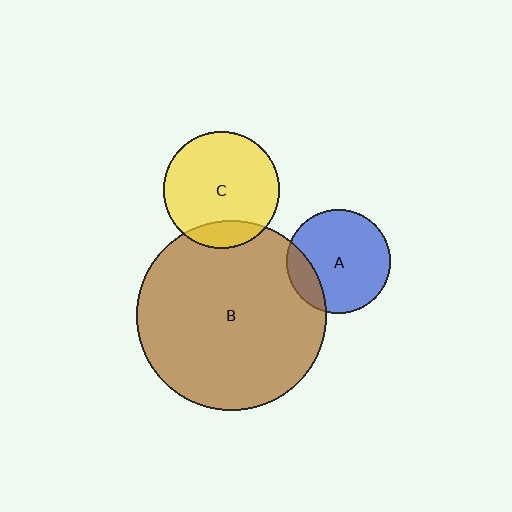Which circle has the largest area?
Circle B (brown).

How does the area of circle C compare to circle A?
Approximately 1.2 times.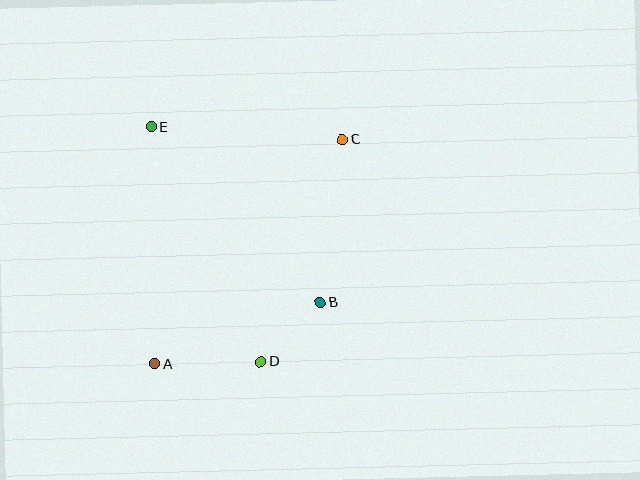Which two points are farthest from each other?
Points A and C are farthest from each other.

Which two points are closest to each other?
Points B and D are closest to each other.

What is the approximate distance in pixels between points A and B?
The distance between A and B is approximately 177 pixels.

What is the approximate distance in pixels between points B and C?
The distance between B and C is approximately 164 pixels.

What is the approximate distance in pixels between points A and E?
The distance between A and E is approximately 237 pixels.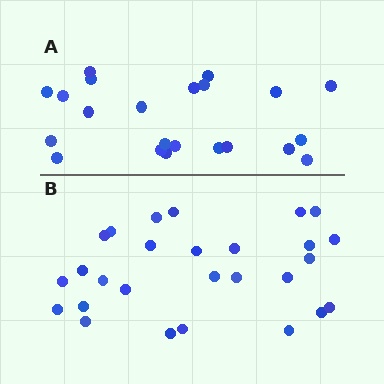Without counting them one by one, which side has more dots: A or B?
Region B (the bottom region) has more dots.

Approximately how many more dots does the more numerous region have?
Region B has about 5 more dots than region A.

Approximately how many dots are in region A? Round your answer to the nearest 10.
About 20 dots. (The exact count is 22, which rounds to 20.)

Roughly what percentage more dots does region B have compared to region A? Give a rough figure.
About 25% more.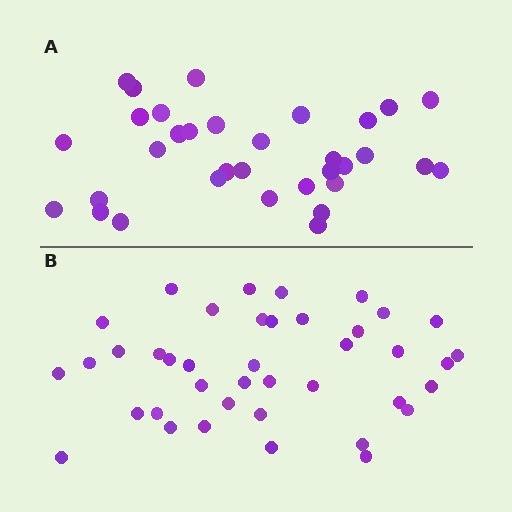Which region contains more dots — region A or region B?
Region B (the bottom region) has more dots.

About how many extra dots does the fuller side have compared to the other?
Region B has roughly 8 or so more dots than region A.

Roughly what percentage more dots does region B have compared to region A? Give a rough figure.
About 20% more.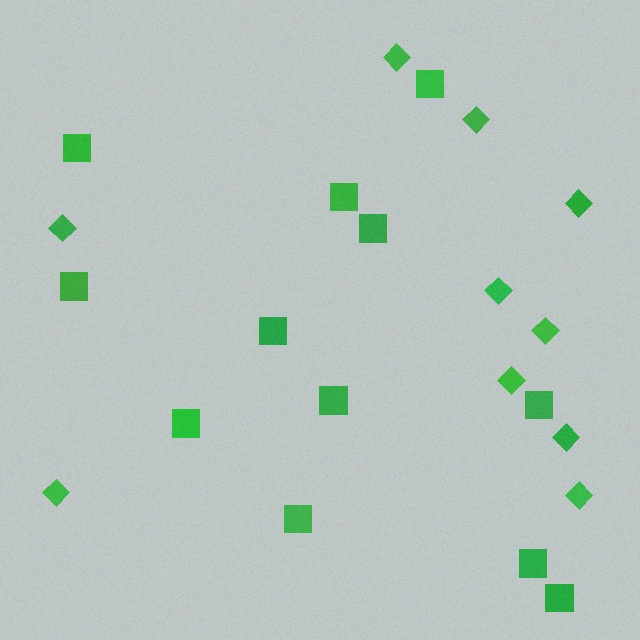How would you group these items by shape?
There are 2 groups: one group of squares (12) and one group of diamonds (10).